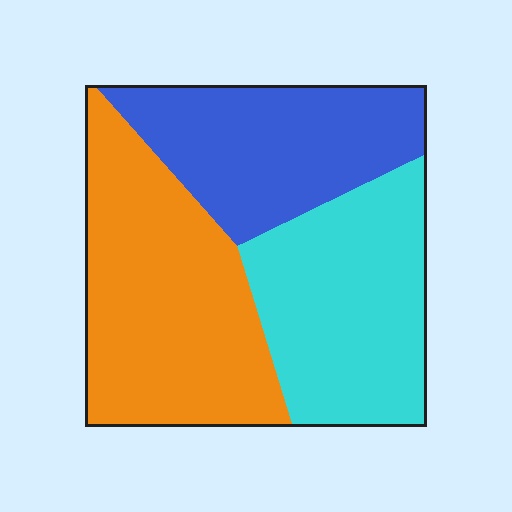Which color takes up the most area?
Orange, at roughly 40%.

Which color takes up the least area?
Blue, at roughly 30%.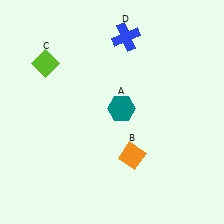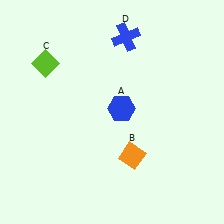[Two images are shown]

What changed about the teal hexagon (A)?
In Image 1, A is teal. In Image 2, it changed to blue.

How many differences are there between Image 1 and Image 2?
There is 1 difference between the two images.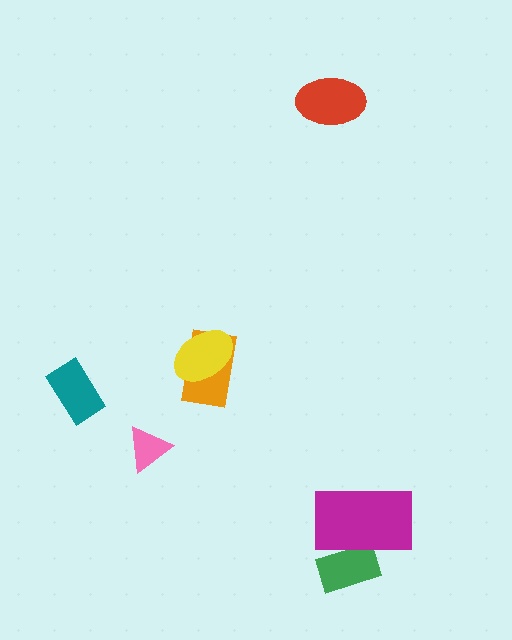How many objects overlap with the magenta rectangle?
1 object overlaps with the magenta rectangle.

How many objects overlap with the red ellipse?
0 objects overlap with the red ellipse.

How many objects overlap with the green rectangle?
1 object overlaps with the green rectangle.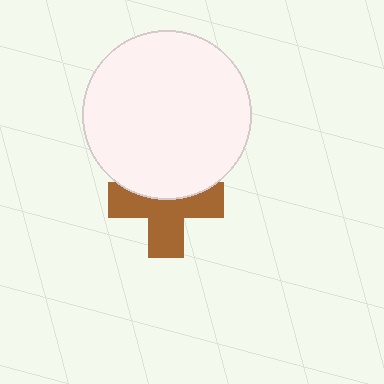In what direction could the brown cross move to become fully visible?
The brown cross could move down. That would shift it out from behind the white circle entirely.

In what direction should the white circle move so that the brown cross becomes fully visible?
The white circle should move up. That is the shortest direction to clear the overlap and leave the brown cross fully visible.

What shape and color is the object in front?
The object in front is a white circle.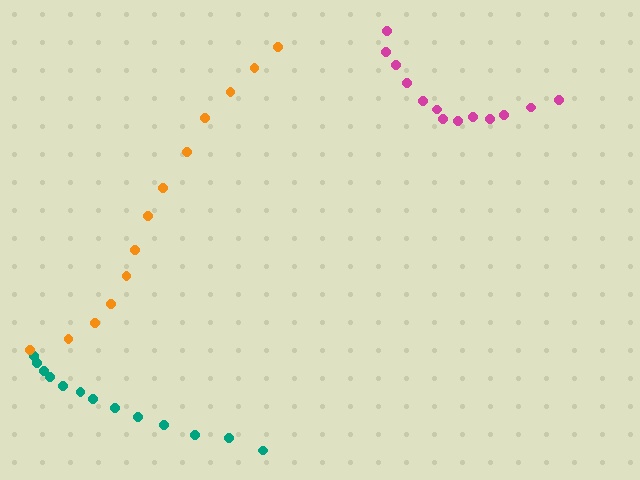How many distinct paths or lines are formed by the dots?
There are 3 distinct paths.